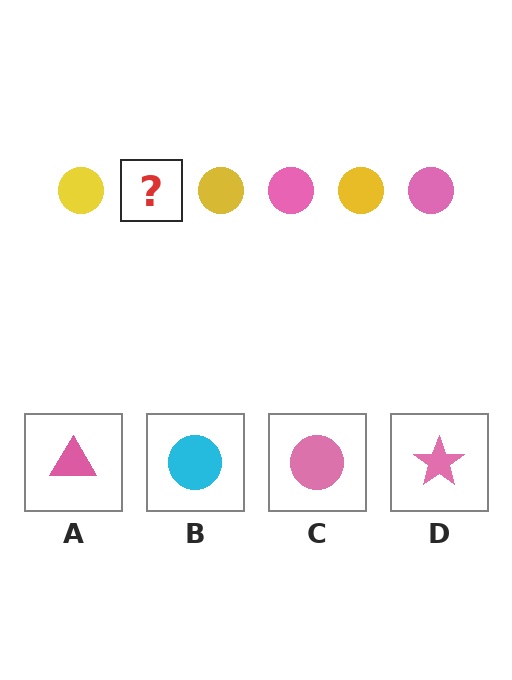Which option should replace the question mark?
Option C.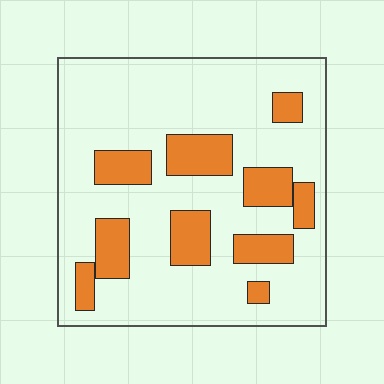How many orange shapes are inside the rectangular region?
10.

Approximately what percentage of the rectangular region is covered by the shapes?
Approximately 25%.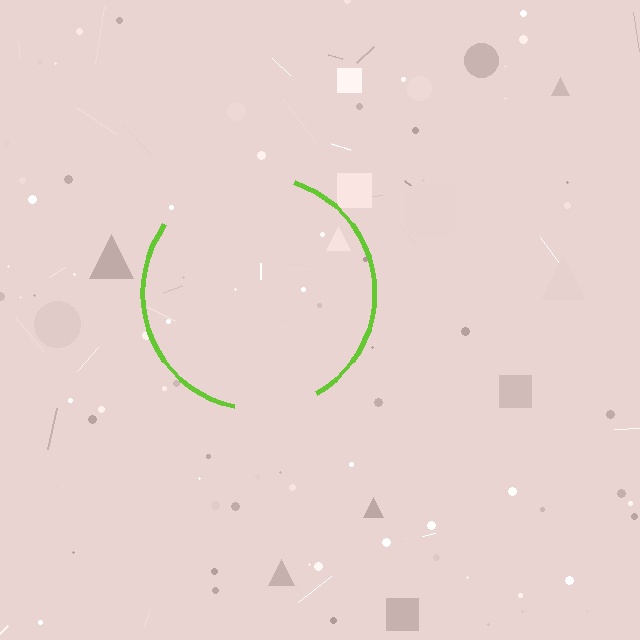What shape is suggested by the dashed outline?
The dashed outline suggests a circle.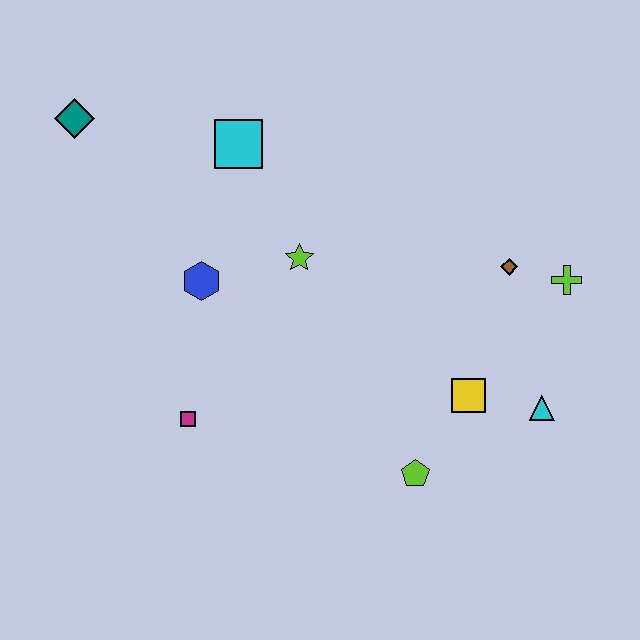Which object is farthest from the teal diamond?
The cyan triangle is farthest from the teal diamond.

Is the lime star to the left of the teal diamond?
No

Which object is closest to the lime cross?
The brown diamond is closest to the lime cross.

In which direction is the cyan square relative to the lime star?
The cyan square is above the lime star.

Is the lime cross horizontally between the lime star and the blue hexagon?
No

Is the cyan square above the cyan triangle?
Yes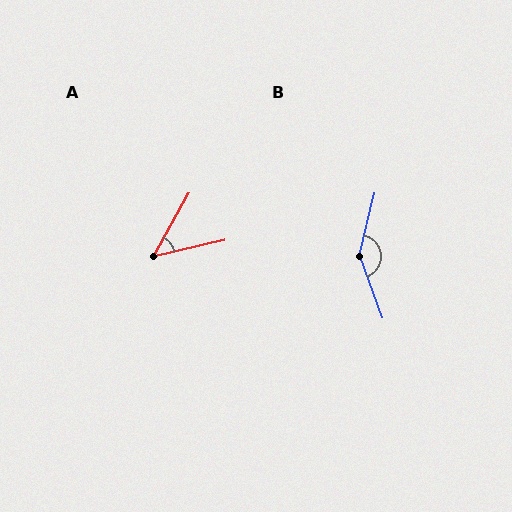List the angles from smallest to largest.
A (47°), B (146°).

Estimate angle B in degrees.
Approximately 146 degrees.